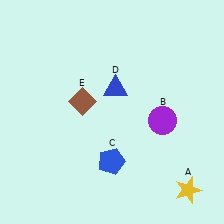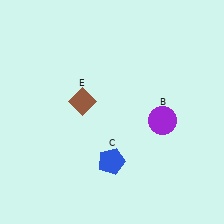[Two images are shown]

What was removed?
The blue triangle (D), the yellow star (A) were removed in Image 2.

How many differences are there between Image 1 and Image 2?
There are 2 differences between the two images.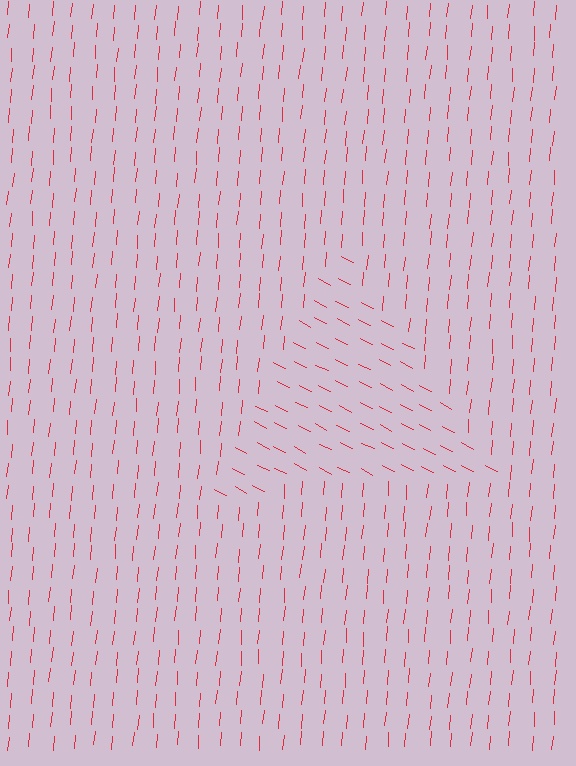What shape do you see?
I see a triangle.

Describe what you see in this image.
The image is filled with small red line segments. A triangle region in the image has lines oriented differently from the surrounding lines, creating a visible texture boundary.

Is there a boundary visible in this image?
Yes, there is a texture boundary formed by a change in line orientation.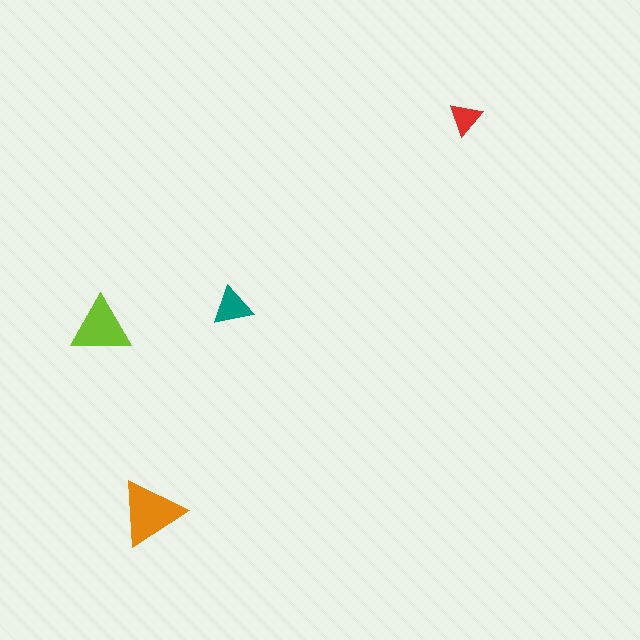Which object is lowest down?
The orange triangle is bottommost.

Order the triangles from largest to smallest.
the orange one, the lime one, the teal one, the red one.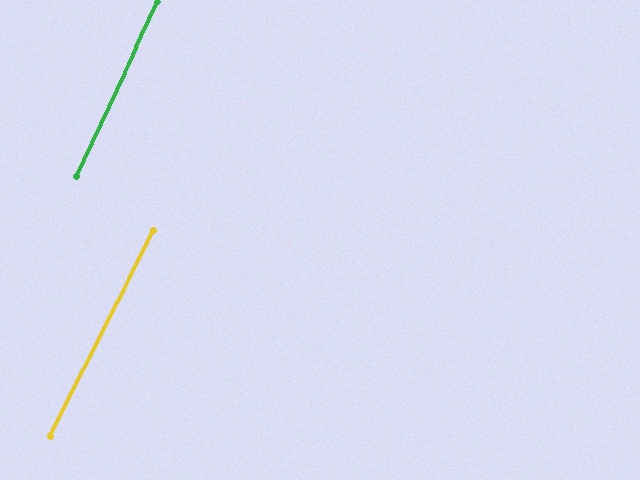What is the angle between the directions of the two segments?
Approximately 2 degrees.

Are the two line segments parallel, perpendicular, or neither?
Parallel — their directions differ by only 1.9°.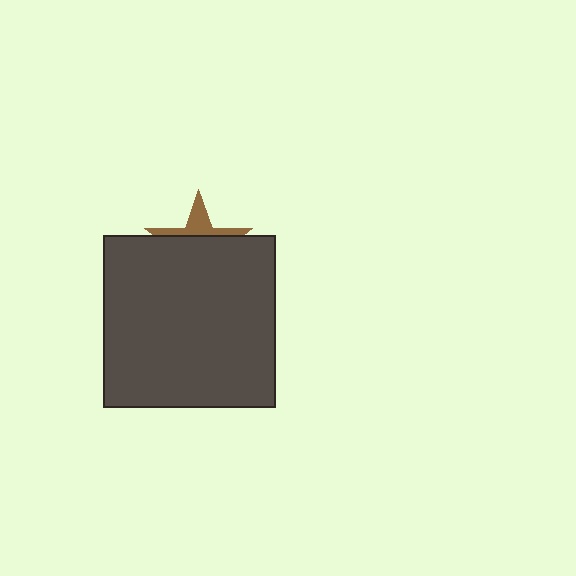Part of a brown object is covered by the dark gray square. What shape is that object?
It is a star.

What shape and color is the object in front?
The object in front is a dark gray square.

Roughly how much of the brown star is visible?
A small part of it is visible (roughly 34%).